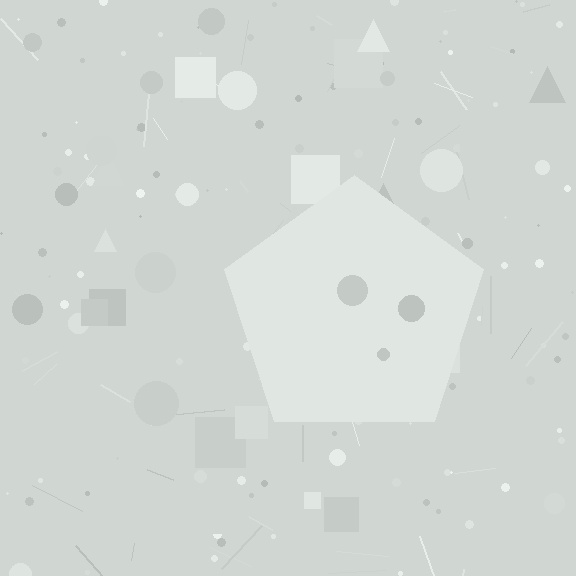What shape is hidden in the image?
A pentagon is hidden in the image.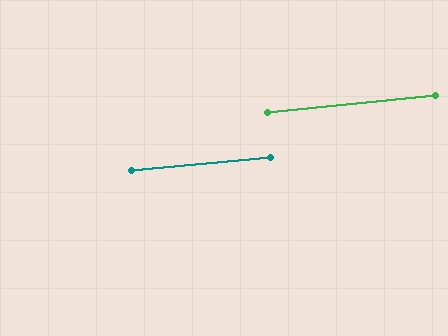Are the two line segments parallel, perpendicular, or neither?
Parallel — their directions differ by only 0.3°.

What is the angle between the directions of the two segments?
Approximately 0 degrees.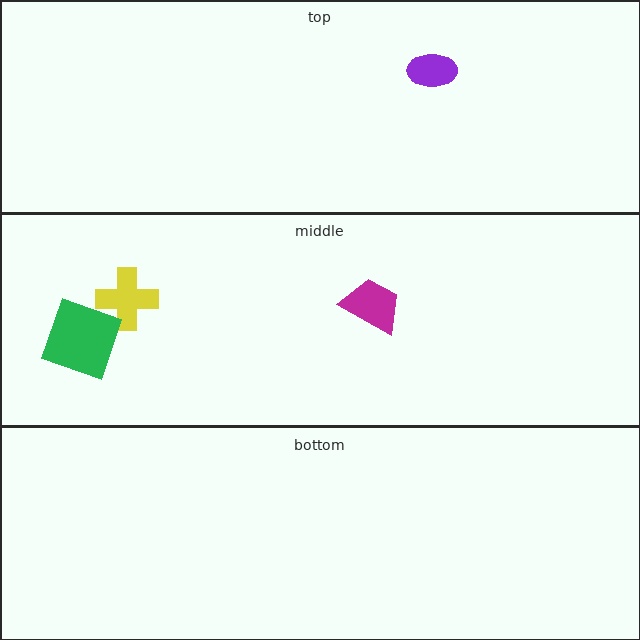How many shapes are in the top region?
1.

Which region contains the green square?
The middle region.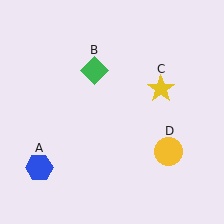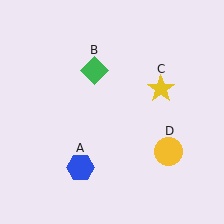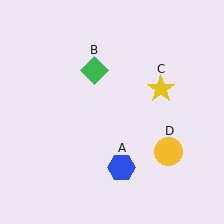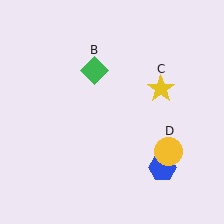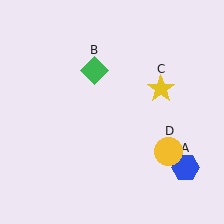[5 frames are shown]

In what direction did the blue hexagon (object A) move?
The blue hexagon (object A) moved right.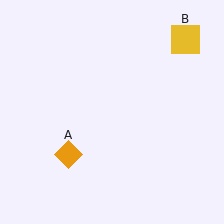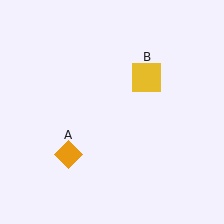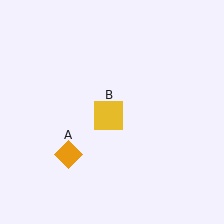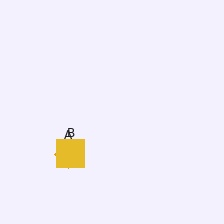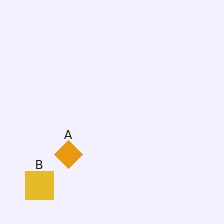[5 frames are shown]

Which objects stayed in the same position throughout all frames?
Orange diamond (object A) remained stationary.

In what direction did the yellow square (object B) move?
The yellow square (object B) moved down and to the left.